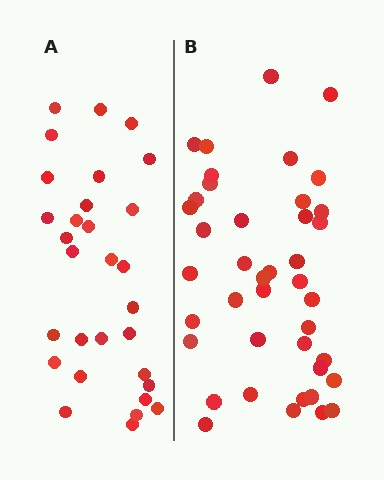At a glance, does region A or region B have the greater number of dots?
Region B (the right region) has more dots.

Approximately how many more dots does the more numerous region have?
Region B has roughly 12 or so more dots than region A.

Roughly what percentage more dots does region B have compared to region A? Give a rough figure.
About 35% more.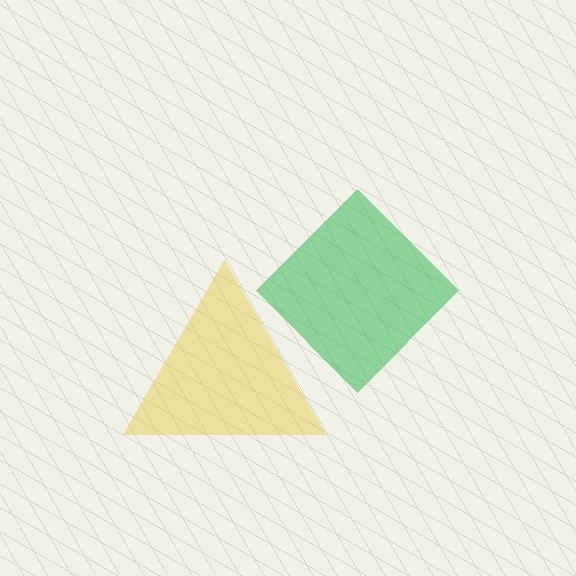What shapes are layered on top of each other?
The layered shapes are: a green diamond, a yellow triangle.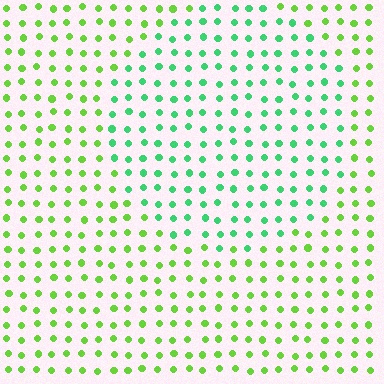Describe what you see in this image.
The image is filled with small lime elements in a uniform arrangement. A circle-shaped region is visible where the elements are tinted to a slightly different hue, forming a subtle color boundary.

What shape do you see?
I see a circle.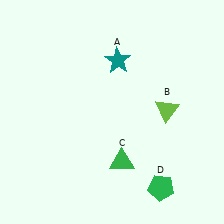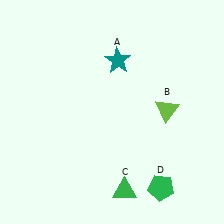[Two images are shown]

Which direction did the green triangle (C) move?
The green triangle (C) moved down.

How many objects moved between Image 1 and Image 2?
1 object moved between the two images.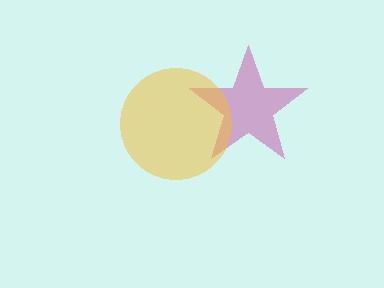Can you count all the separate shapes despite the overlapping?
Yes, there are 2 separate shapes.